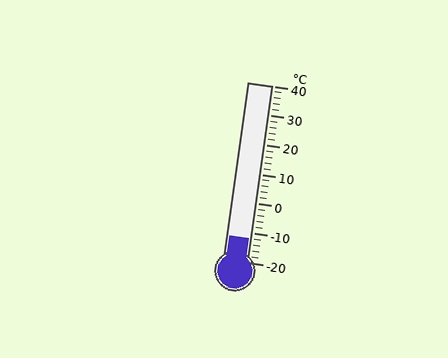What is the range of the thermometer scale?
The thermometer scale ranges from -20°C to 40°C.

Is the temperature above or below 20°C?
The temperature is below 20°C.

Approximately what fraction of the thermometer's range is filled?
The thermometer is filled to approximately 15% of its range.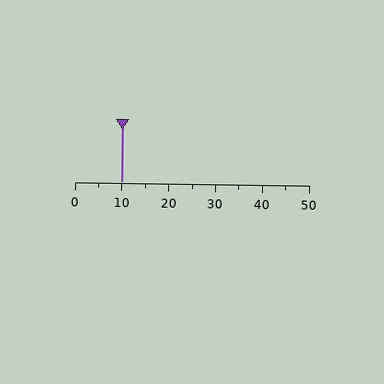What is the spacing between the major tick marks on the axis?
The major ticks are spaced 10 apart.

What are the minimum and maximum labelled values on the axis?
The axis runs from 0 to 50.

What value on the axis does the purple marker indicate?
The marker indicates approximately 10.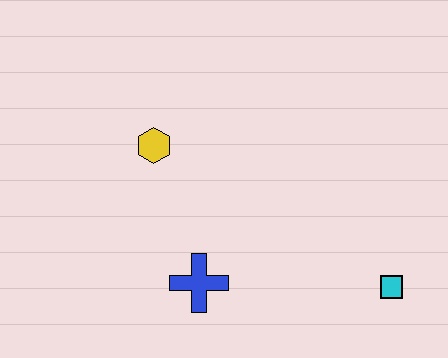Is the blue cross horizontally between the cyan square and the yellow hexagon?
Yes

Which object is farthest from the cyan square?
The yellow hexagon is farthest from the cyan square.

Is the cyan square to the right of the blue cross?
Yes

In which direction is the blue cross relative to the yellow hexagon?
The blue cross is below the yellow hexagon.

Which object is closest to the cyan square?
The blue cross is closest to the cyan square.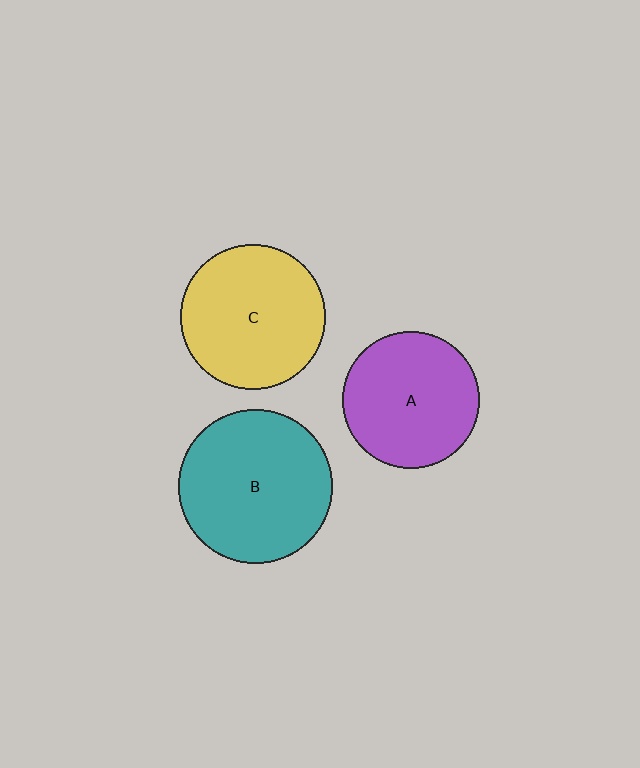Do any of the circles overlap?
No, none of the circles overlap.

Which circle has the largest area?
Circle B (teal).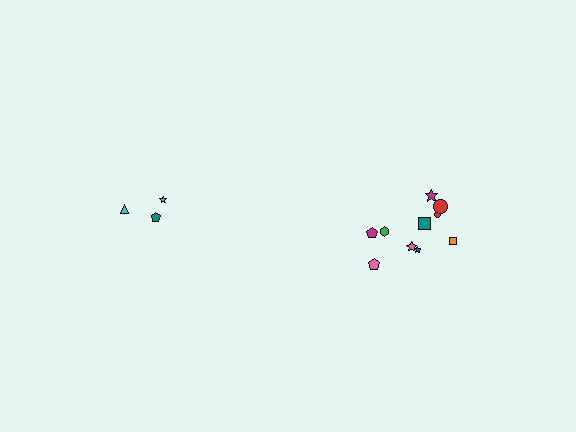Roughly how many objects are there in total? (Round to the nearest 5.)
Roughly 15 objects in total.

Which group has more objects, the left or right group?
The right group.